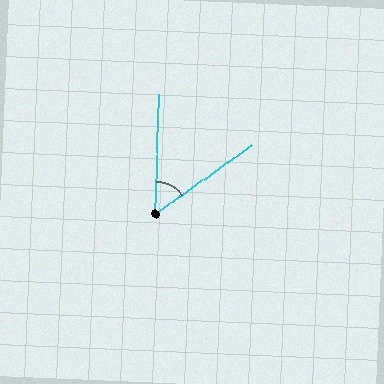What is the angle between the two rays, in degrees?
Approximately 53 degrees.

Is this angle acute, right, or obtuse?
It is acute.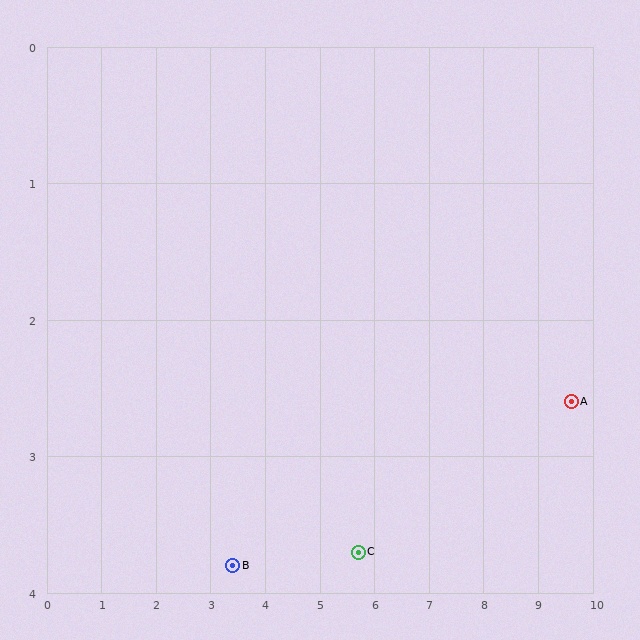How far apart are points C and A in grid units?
Points C and A are about 4.1 grid units apart.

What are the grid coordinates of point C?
Point C is at approximately (5.7, 3.7).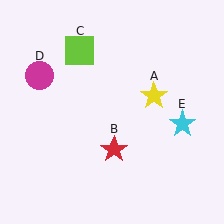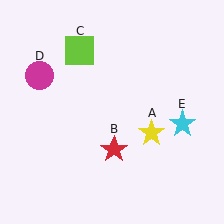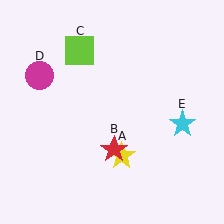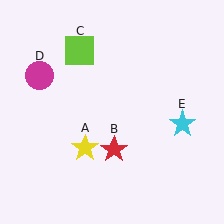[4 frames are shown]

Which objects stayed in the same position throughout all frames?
Red star (object B) and lime square (object C) and magenta circle (object D) and cyan star (object E) remained stationary.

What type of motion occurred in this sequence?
The yellow star (object A) rotated clockwise around the center of the scene.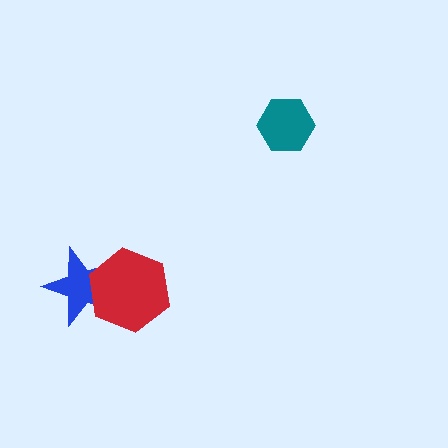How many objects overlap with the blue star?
1 object overlaps with the blue star.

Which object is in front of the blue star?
The red hexagon is in front of the blue star.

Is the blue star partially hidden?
Yes, it is partially covered by another shape.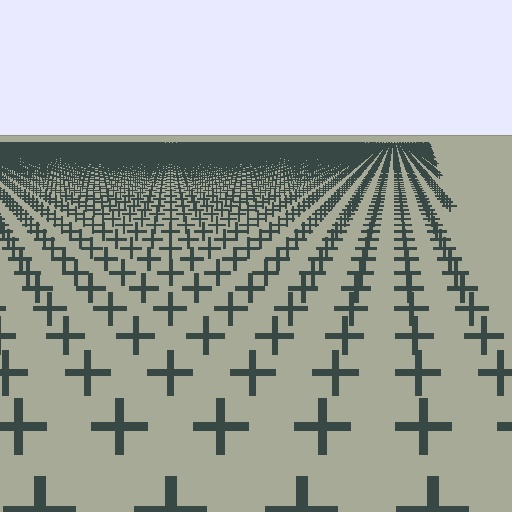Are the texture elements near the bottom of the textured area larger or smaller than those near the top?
Larger. Near the bottom, elements are closer to the viewer and appear at a bigger on-screen size.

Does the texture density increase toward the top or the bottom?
Density increases toward the top.